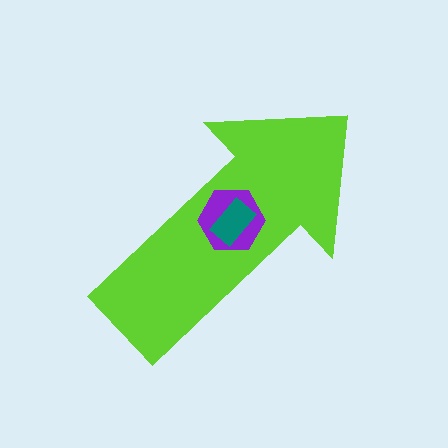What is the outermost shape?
The lime arrow.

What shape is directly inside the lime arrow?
The purple hexagon.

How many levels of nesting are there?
3.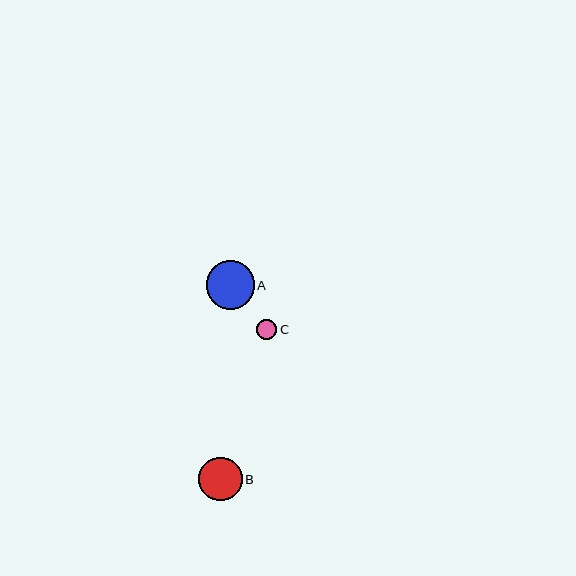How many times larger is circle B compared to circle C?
Circle B is approximately 2.1 times the size of circle C.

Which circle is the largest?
Circle A is the largest with a size of approximately 48 pixels.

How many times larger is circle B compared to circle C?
Circle B is approximately 2.1 times the size of circle C.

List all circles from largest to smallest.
From largest to smallest: A, B, C.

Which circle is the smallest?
Circle C is the smallest with a size of approximately 20 pixels.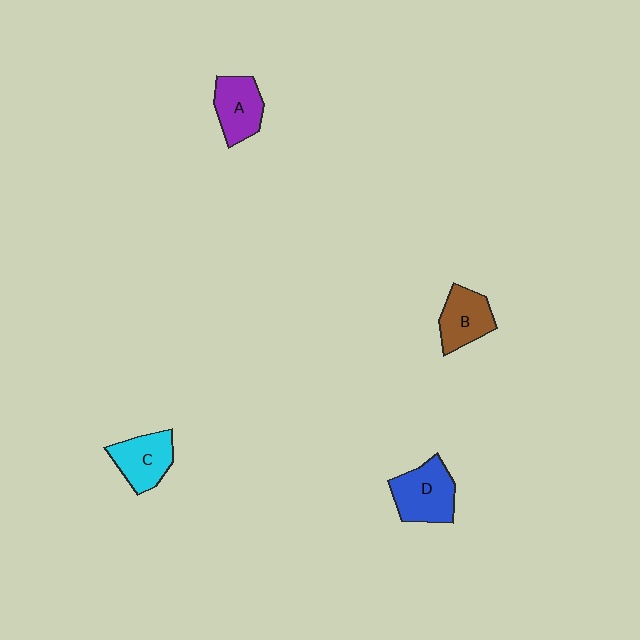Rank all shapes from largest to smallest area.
From largest to smallest: D (blue), C (cyan), A (purple), B (brown).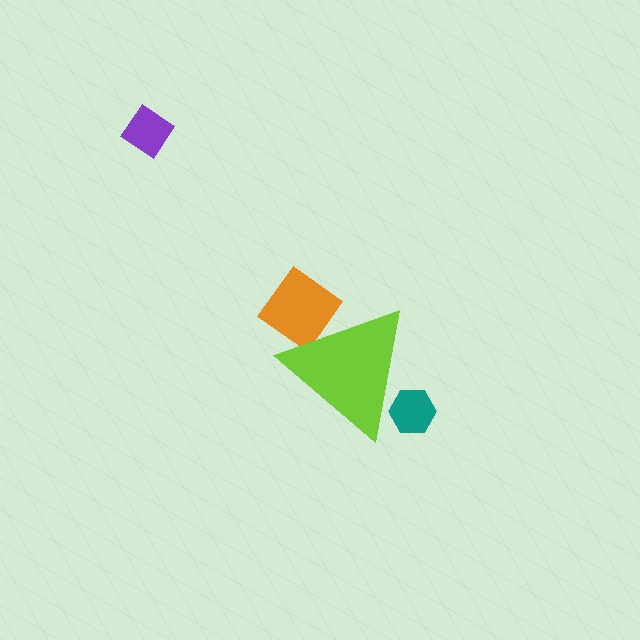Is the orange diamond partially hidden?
Yes, the orange diamond is partially hidden behind the lime triangle.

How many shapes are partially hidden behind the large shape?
2 shapes are partially hidden.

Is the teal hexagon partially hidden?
Yes, the teal hexagon is partially hidden behind the lime triangle.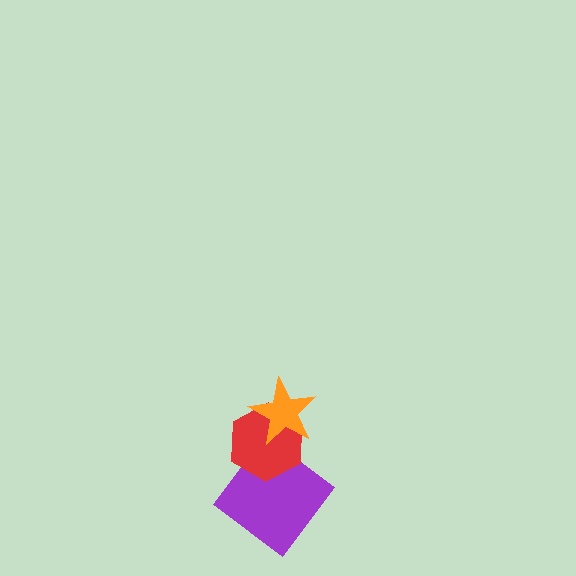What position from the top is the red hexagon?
The red hexagon is 2nd from the top.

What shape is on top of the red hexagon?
The orange star is on top of the red hexagon.